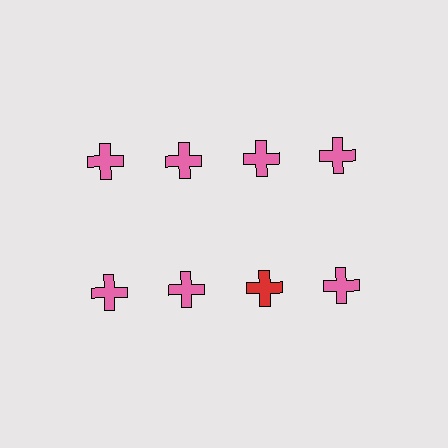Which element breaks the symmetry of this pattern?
The red cross in the second row, center column breaks the symmetry. All other shapes are pink crosses.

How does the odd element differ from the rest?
It has a different color: red instead of pink.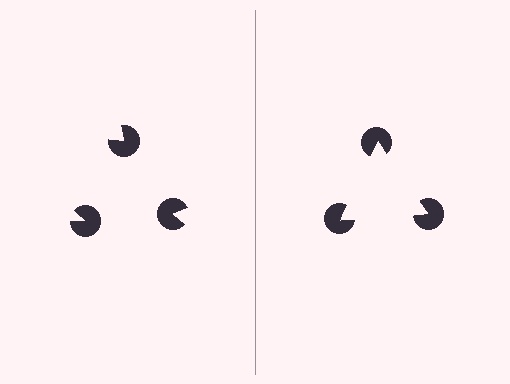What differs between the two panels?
The pac-man discs are positioned identically on both sides; only the wedge orientations differ. On the right they align to a triangle; on the left they are misaligned.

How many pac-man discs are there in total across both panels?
6 — 3 on each side.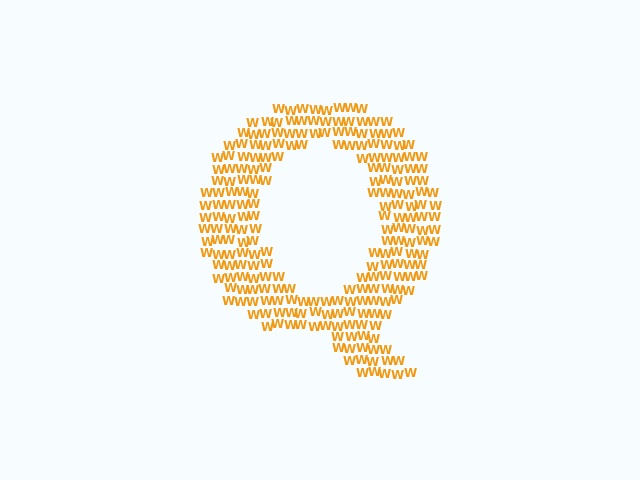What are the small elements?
The small elements are letter W's.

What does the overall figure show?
The overall figure shows the letter Q.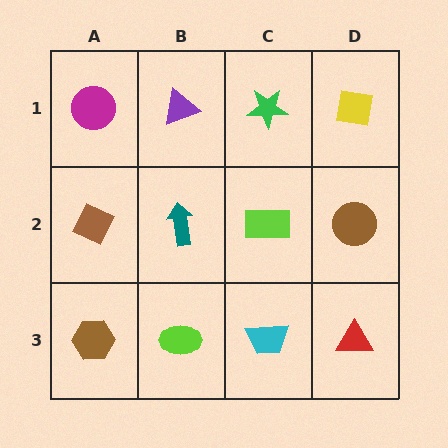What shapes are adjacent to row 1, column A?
A brown diamond (row 2, column A), a purple triangle (row 1, column B).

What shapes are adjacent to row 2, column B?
A purple triangle (row 1, column B), a lime ellipse (row 3, column B), a brown diamond (row 2, column A), a lime rectangle (row 2, column C).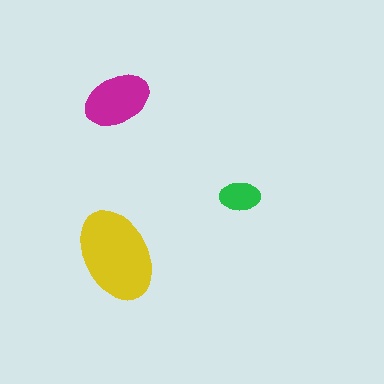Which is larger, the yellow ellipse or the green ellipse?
The yellow one.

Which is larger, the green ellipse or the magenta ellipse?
The magenta one.